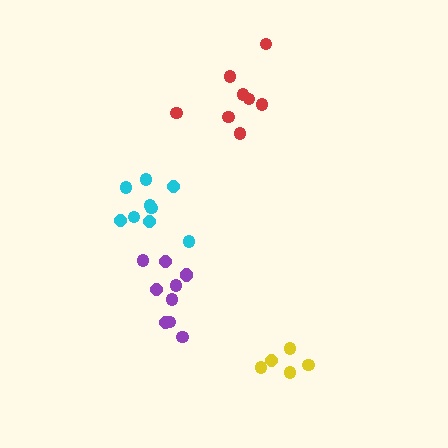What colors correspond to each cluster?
The clusters are colored: red, cyan, yellow, purple.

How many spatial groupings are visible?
There are 4 spatial groupings.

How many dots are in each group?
Group 1: 8 dots, Group 2: 9 dots, Group 3: 5 dots, Group 4: 10 dots (32 total).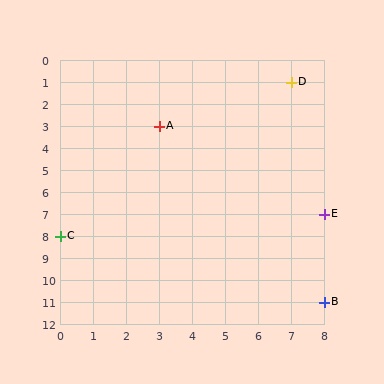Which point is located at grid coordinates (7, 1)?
Point D is at (7, 1).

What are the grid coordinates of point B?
Point B is at grid coordinates (8, 11).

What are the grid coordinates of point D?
Point D is at grid coordinates (7, 1).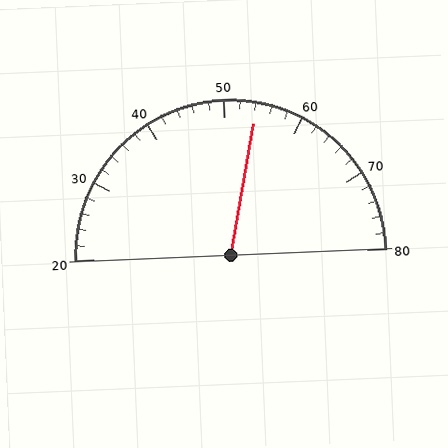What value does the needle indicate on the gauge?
The needle indicates approximately 54.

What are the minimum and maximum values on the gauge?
The gauge ranges from 20 to 80.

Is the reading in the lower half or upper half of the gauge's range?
The reading is in the upper half of the range (20 to 80).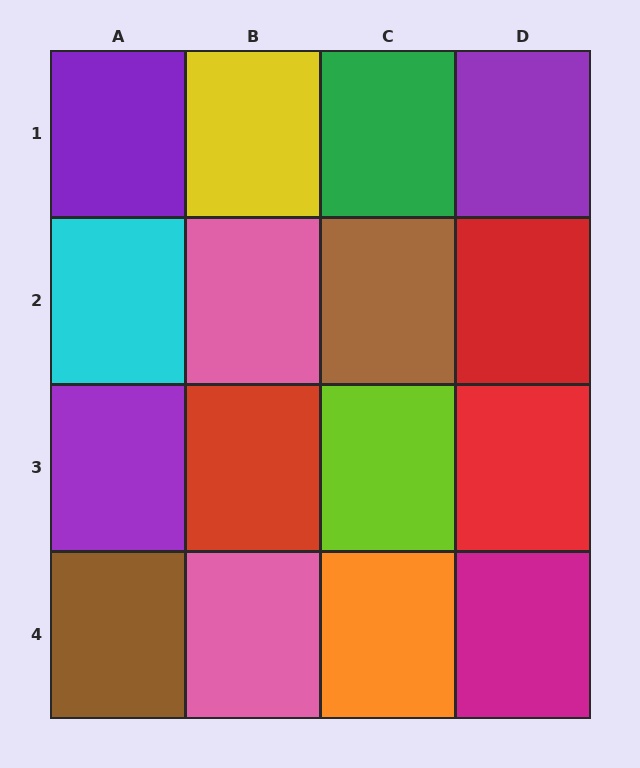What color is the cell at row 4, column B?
Pink.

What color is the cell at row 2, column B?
Pink.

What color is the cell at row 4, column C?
Orange.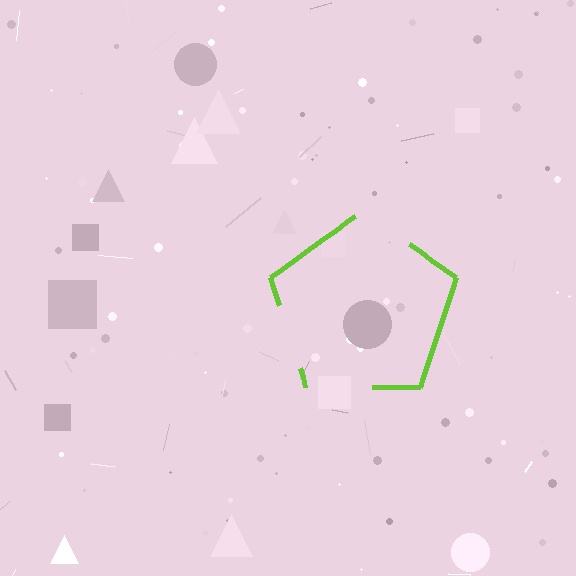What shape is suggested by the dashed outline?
The dashed outline suggests a pentagon.